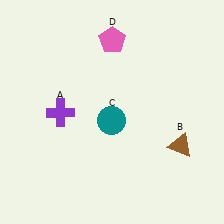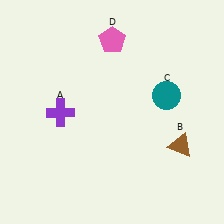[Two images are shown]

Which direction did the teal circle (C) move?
The teal circle (C) moved right.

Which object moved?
The teal circle (C) moved right.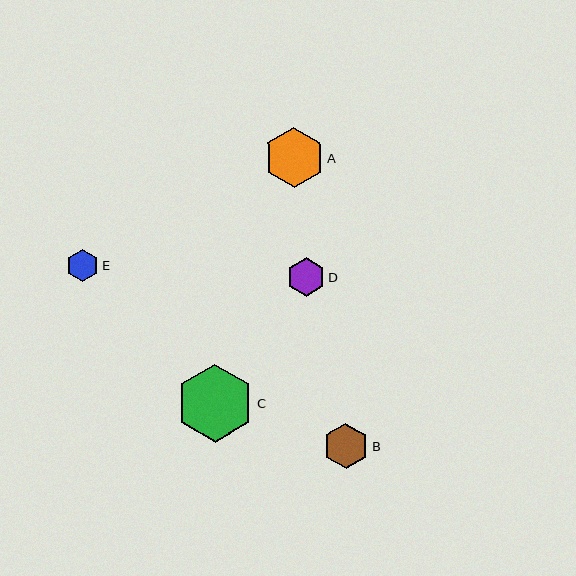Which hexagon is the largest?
Hexagon C is the largest with a size of approximately 78 pixels.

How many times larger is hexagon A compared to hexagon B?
Hexagon A is approximately 1.3 times the size of hexagon B.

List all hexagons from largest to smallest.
From largest to smallest: C, A, B, D, E.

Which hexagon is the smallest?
Hexagon E is the smallest with a size of approximately 32 pixels.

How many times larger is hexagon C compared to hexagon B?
Hexagon C is approximately 1.7 times the size of hexagon B.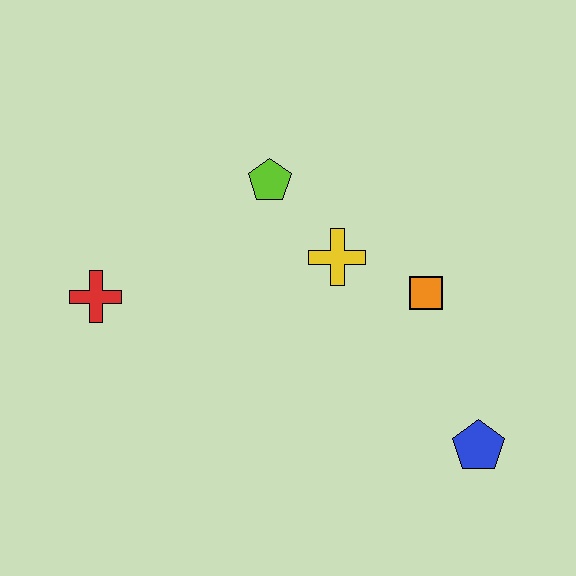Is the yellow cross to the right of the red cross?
Yes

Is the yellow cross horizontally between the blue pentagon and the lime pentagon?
Yes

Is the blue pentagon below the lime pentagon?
Yes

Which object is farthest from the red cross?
The blue pentagon is farthest from the red cross.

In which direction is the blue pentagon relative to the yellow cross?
The blue pentagon is below the yellow cross.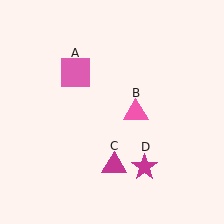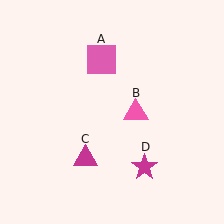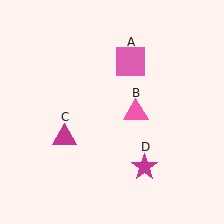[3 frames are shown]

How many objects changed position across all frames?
2 objects changed position: pink square (object A), magenta triangle (object C).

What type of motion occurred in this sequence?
The pink square (object A), magenta triangle (object C) rotated clockwise around the center of the scene.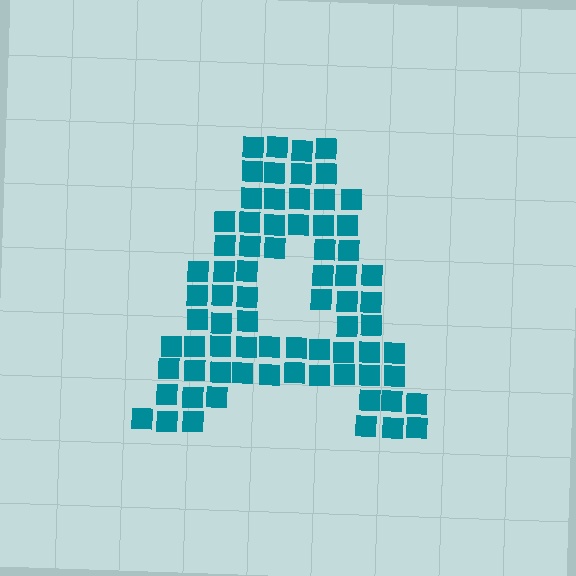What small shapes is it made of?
It is made of small squares.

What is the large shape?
The large shape is the letter A.